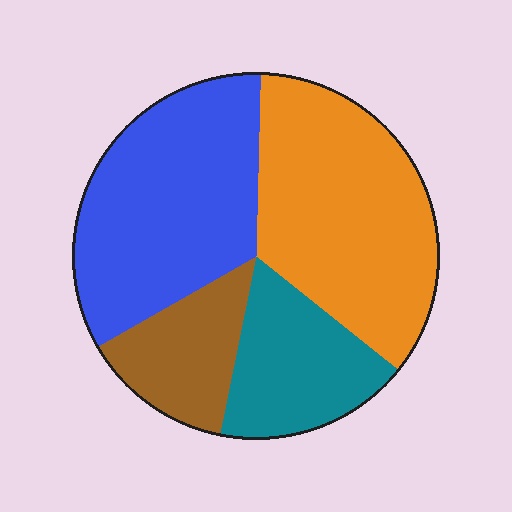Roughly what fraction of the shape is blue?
Blue covers about 35% of the shape.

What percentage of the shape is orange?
Orange takes up between a third and a half of the shape.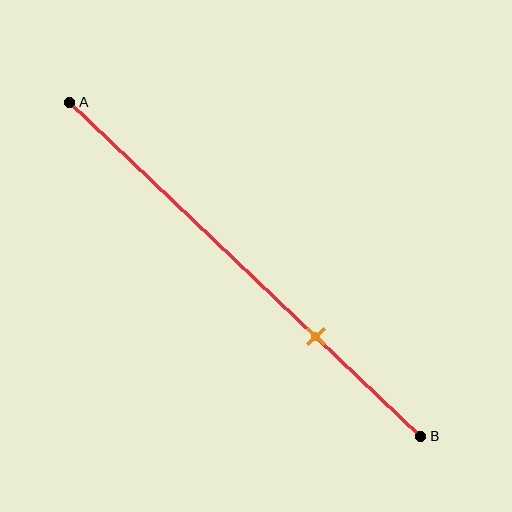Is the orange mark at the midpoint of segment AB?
No, the mark is at about 70% from A, not at the 50% midpoint.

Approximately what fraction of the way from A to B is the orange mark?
The orange mark is approximately 70% of the way from A to B.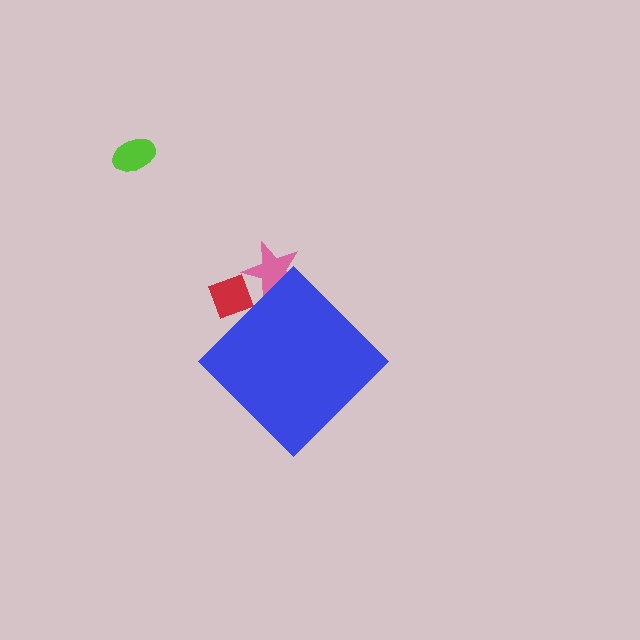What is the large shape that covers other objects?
A blue diamond.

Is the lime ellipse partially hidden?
No, the lime ellipse is fully visible.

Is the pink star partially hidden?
Yes, the pink star is partially hidden behind the blue diamond.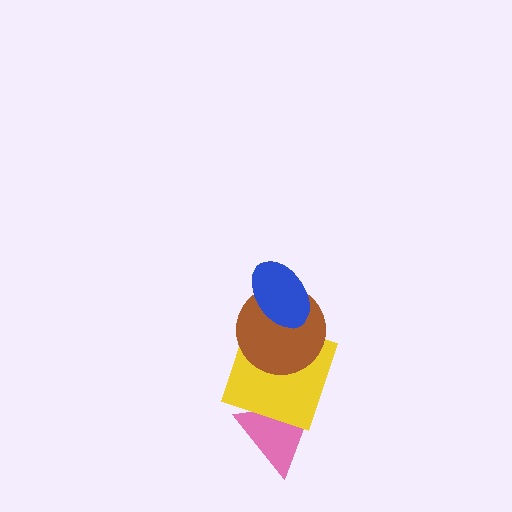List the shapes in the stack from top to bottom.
From top to bottom: the blue ellipse, the brown circle, the yellow square, the pink triangle.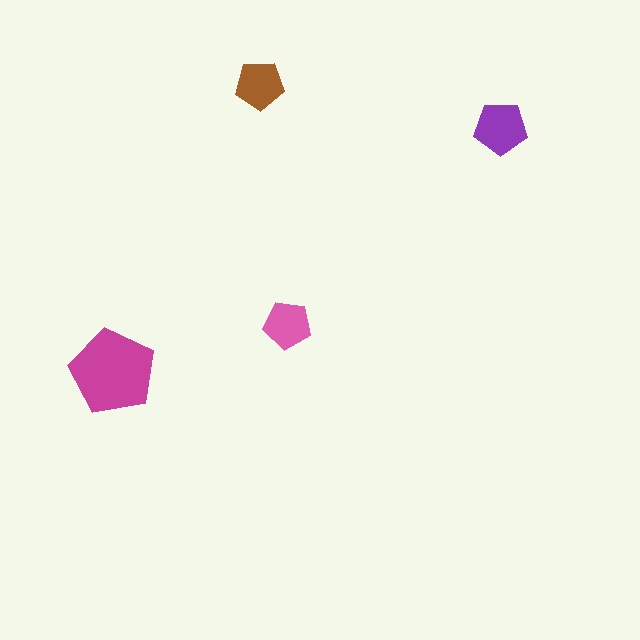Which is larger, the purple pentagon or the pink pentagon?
The purple one.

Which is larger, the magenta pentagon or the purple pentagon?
The magenta one.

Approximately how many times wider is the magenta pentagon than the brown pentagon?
About 2 times wider.